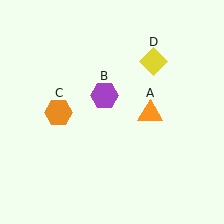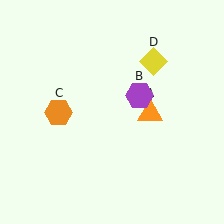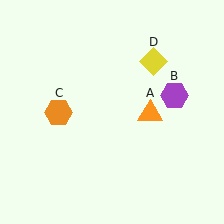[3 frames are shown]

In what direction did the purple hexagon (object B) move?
The purple hexagon (object B) moved right.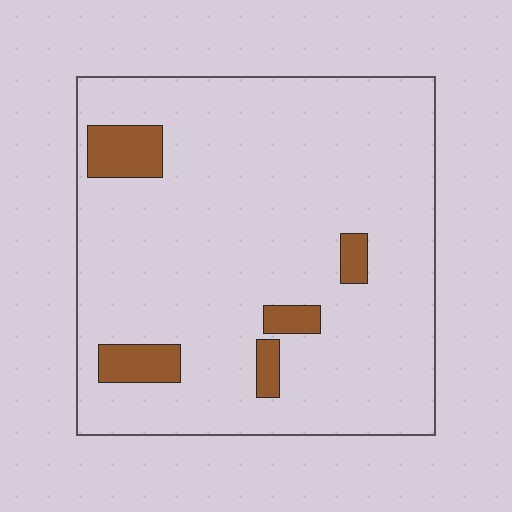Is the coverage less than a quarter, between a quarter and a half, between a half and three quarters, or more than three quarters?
Less than a quarter.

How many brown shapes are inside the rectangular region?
5.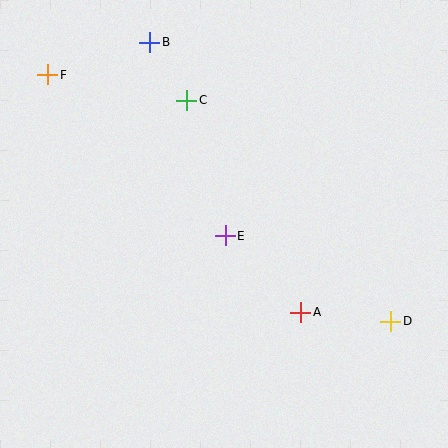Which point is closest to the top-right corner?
Point C is closest to the top-right corner.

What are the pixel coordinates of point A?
Point A is at (301, 312).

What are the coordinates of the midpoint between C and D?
The midpoint between C and D is at (289, 211).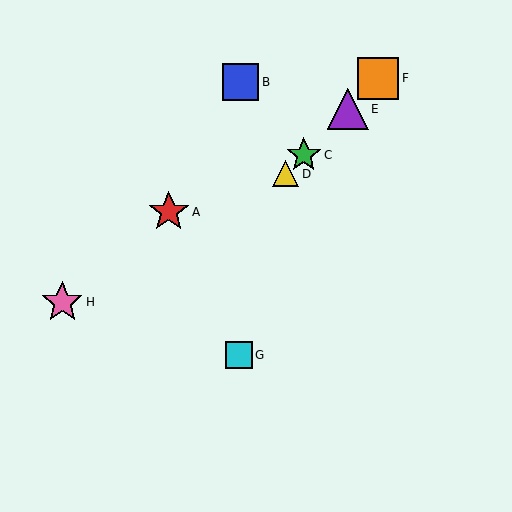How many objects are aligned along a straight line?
4 objects (C, D, E, F) are aligned along a straight line.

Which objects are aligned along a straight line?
Objects C, D, E, F are aligned along a straight line.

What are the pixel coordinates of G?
Object G is at (239, 355).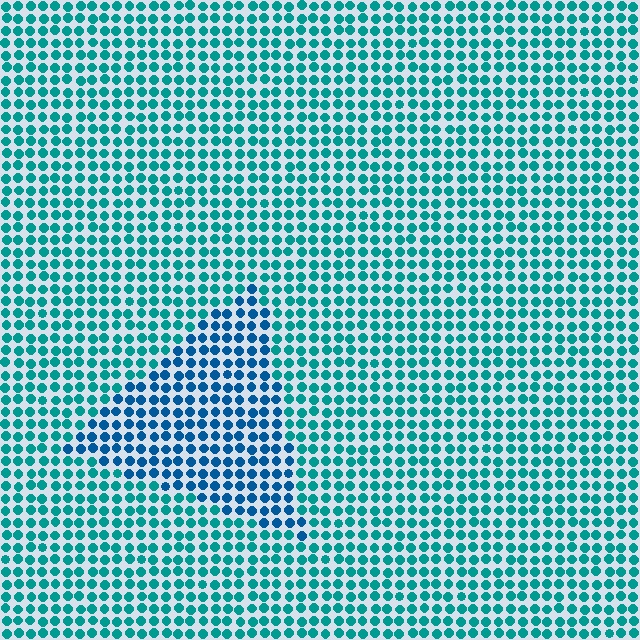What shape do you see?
I see a triangle.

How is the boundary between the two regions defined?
The boundary is defined purely by a slight shift in hue (about 30 degrees). Spacing, size, and orientation are identical on both sides.